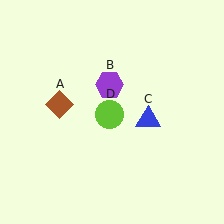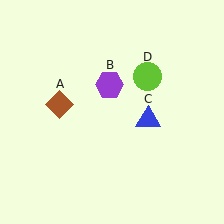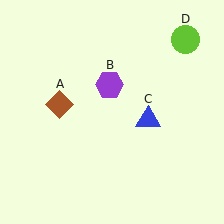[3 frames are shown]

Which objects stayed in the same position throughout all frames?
Brown diamond (object A) and purple hexagon (object B) and blue triangle (object C) remained stationary.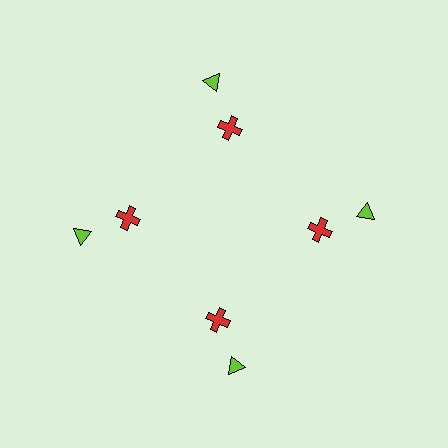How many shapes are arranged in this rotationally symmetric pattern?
There are 8 shapes, arranged in 4 groups of 2.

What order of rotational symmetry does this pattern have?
This pattern has 4-fold rotational symmetry.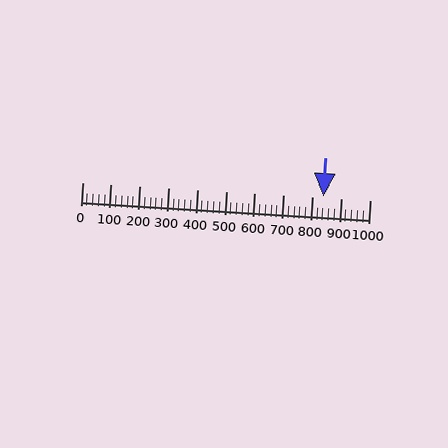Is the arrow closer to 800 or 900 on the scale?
The arrow is closer to 800.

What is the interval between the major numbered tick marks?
The major tick marks are spaced 100 units apart.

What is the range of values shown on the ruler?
The ruler shows values from 0 to 1000.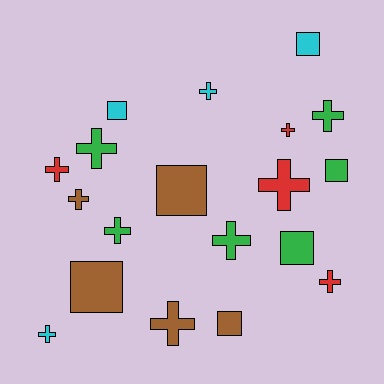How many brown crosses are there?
There are 2 brown crosses.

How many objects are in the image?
There are 19 objects.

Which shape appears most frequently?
Cross, with 12 objects.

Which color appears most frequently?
Green, with 6 objects.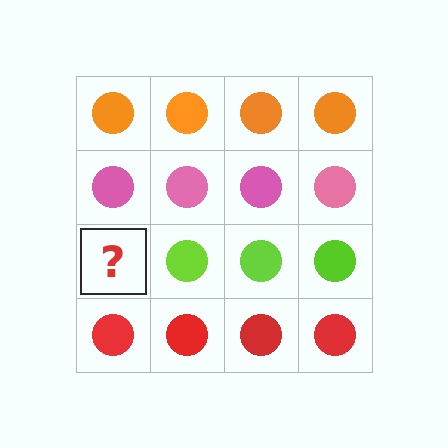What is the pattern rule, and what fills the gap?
The rule is that each row has a consistent color. The gap should be filled with a lime circle.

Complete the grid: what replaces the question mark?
The question mark should be replaced with a lime circle.